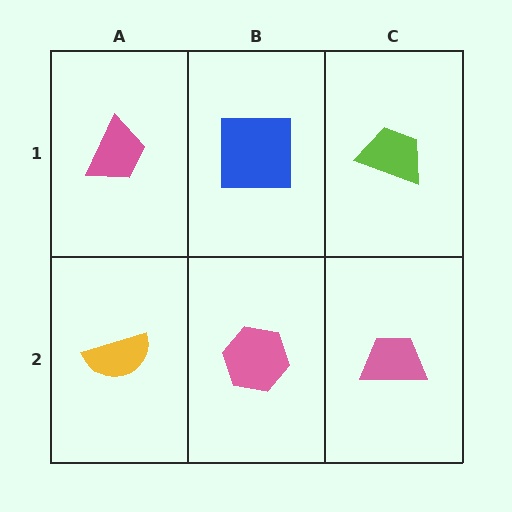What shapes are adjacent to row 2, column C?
A lime trapezoid (row 1, column C), a pink hexagon (row 2, column B).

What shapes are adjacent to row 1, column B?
A pink hexagon (row 2, column B), a pink trapezoid (row 1, column A), a lime trapezoid (row 1, column C).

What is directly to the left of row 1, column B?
A pink trapezoid.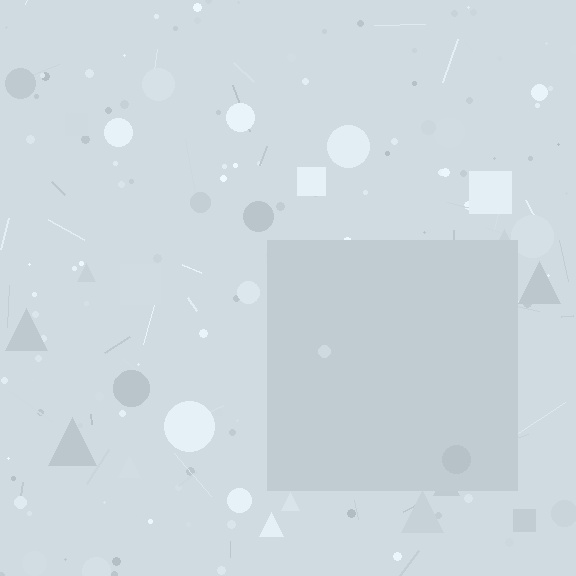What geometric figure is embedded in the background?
A square is embedded in the background.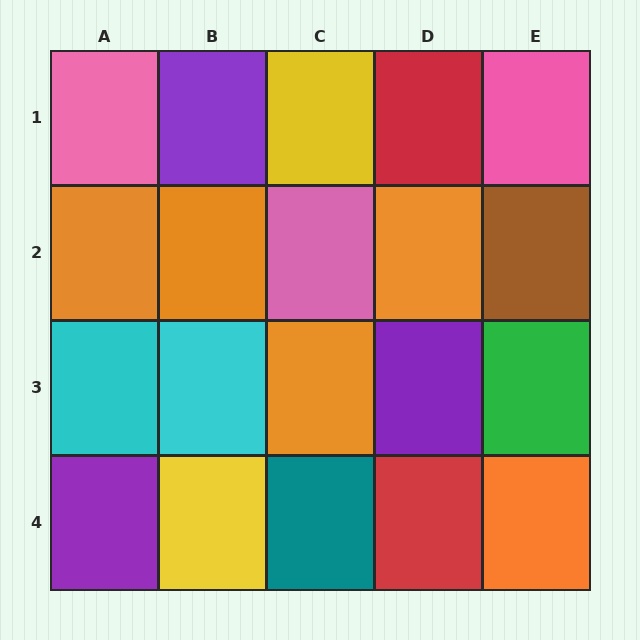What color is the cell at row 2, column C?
Pink.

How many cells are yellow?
2 cells are yellow.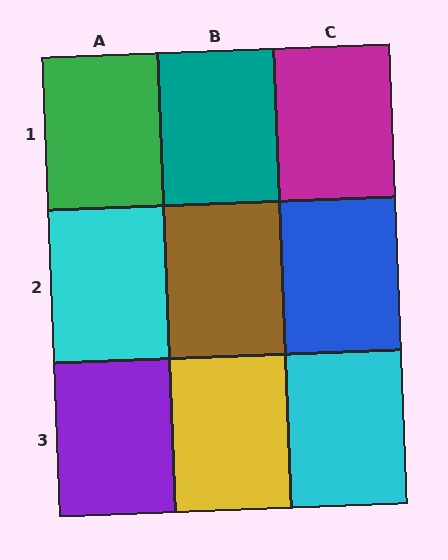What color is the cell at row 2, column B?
Brown.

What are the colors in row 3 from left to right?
Purple, yellow, cyan.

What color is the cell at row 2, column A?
Cyan.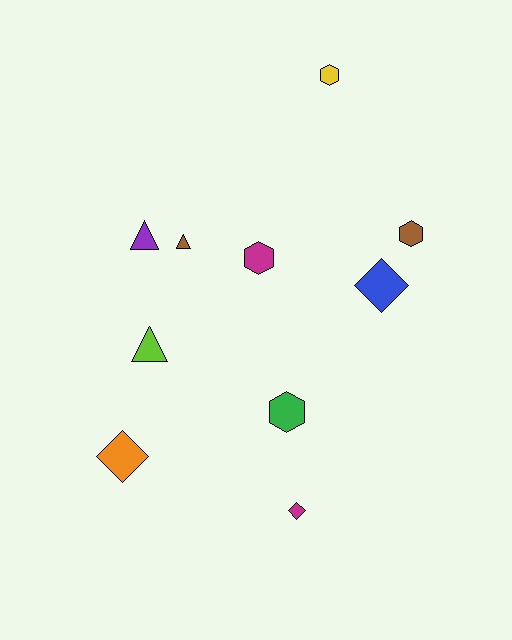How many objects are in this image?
There are 10 objects.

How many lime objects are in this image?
There is 1 lime object.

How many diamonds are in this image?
There are 3 diamonds.